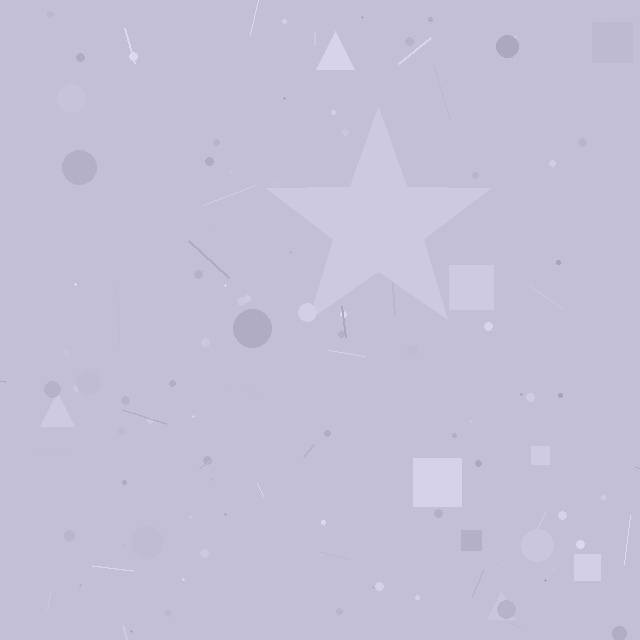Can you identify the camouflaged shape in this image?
The camouflaged shape is a star.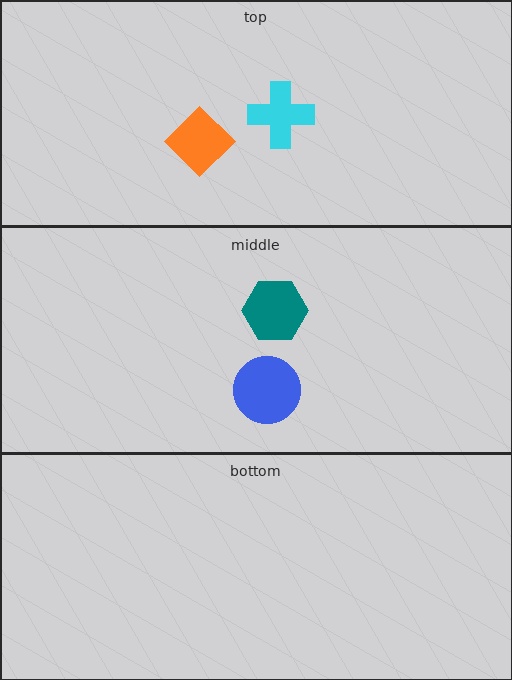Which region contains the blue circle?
The middle region.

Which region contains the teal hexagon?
The middle region.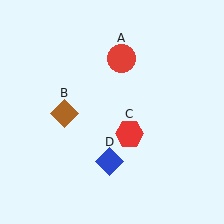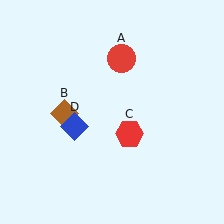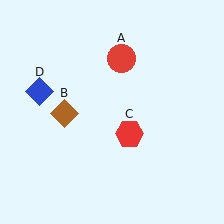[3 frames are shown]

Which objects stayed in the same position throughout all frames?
Red circle (object A) and brown diamond (object B) and red hexagon (object C) remained stationary.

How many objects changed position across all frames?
1 object changed position: blue diamond (object D).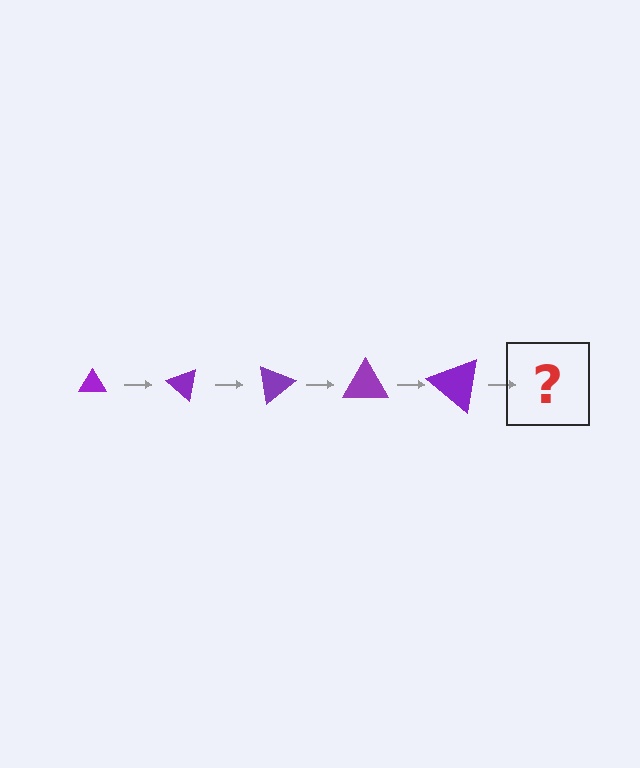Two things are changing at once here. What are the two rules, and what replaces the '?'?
The two rules are that the triangle grows larger each step and it rotates 40 degrees each step. The '?' should be a triangle, larger than the previous one and rotated 200 degrees from the start.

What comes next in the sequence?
The next element should be a triangle, larger than the previous one and rotated 200 degrees from the start.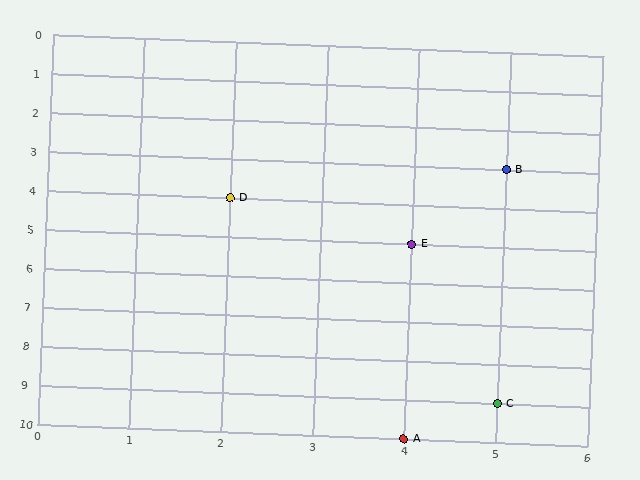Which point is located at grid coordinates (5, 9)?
Point C is at (5, 9).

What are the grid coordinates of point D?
Point D is at grid coordinates (2, 4).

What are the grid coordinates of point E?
Point E is at grid coordinates (4, 5).